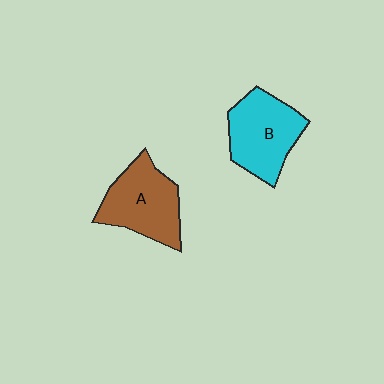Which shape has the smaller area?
Shape A (brown).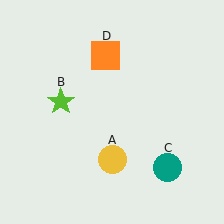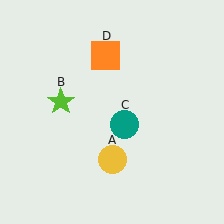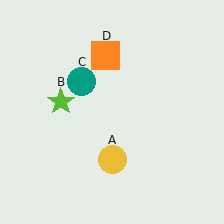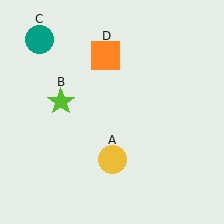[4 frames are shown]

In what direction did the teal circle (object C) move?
The teal circle (object C) moved up and to the left.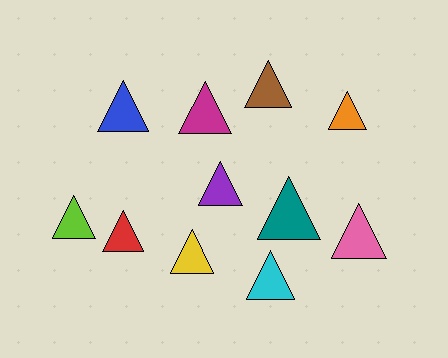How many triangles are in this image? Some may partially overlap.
There are 11 triangles.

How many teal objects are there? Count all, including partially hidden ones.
There is 1 teal object.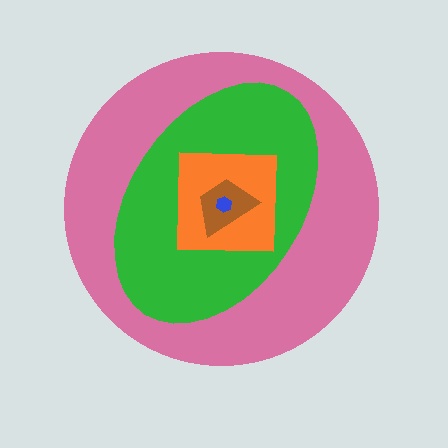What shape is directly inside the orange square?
The brown trapezoid.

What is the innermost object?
The blue hexagon.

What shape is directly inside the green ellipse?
The orange square.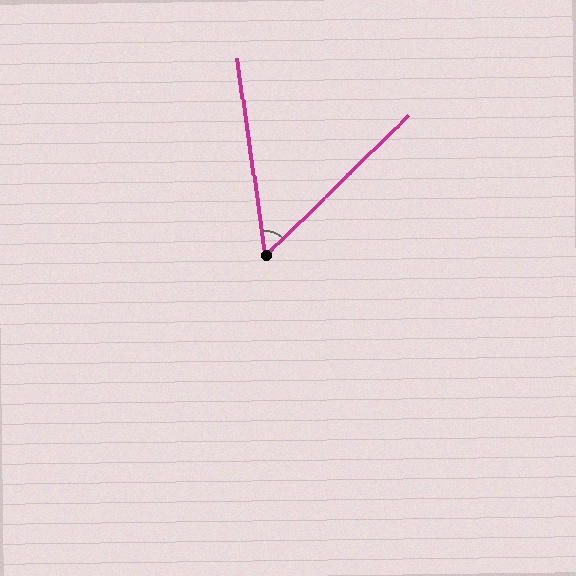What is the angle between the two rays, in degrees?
Approximately 54 degrees.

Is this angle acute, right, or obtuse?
It is acute.